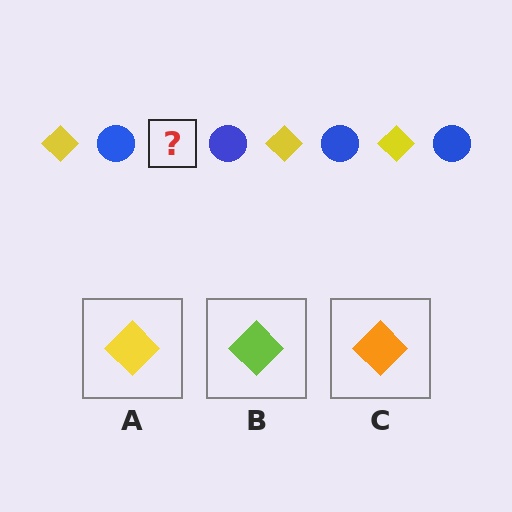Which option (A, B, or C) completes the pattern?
A.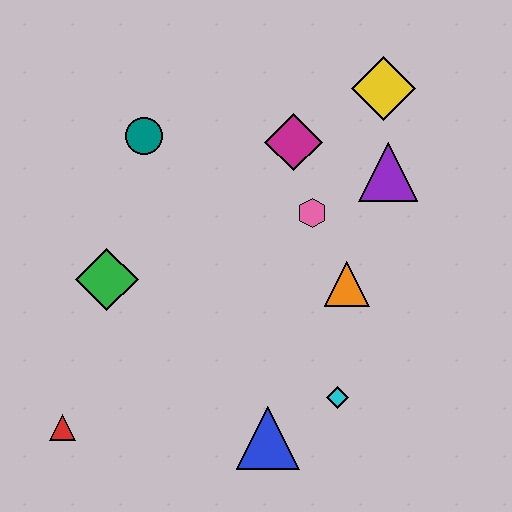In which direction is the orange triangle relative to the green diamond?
The orange triangle is to the right of the green diamond.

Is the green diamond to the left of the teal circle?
Yes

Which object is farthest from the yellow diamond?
The red triangle is farthest from the yellow diamond.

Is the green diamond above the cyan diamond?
Yes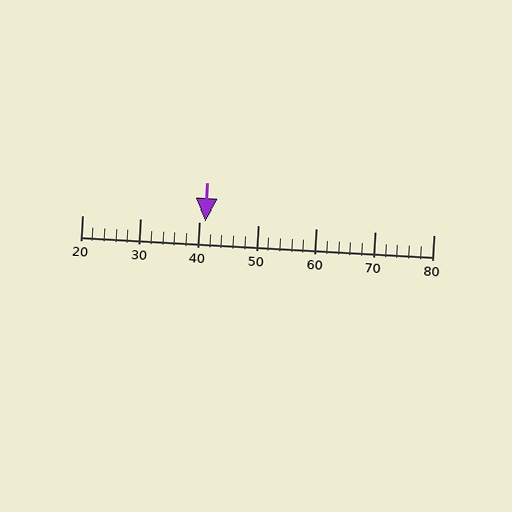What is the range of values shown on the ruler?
The ruler shows values from 20 to 80.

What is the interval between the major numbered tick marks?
The major tick marks are spaced 10 units apart.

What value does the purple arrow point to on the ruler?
The purple arrow points to approximately 41.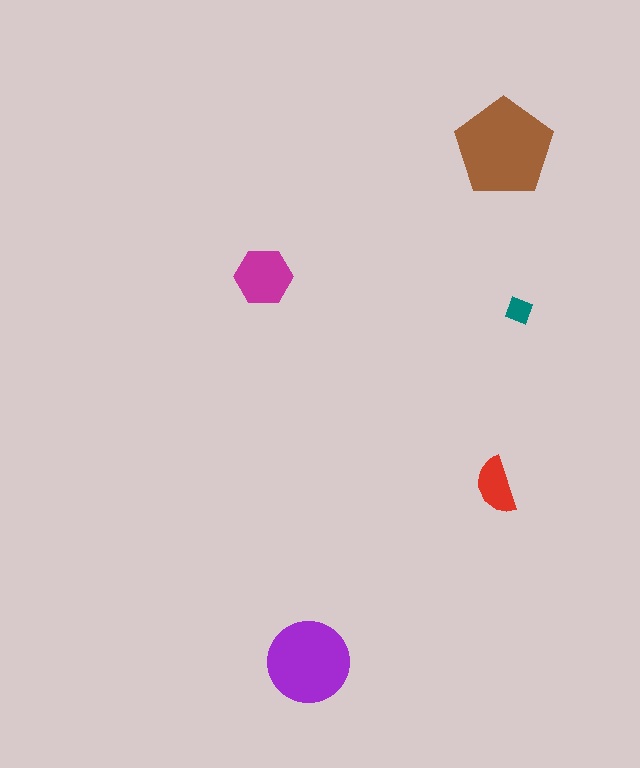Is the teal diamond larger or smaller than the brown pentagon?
Smaller.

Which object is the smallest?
The teal diamond.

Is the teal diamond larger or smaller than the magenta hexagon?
Smaller.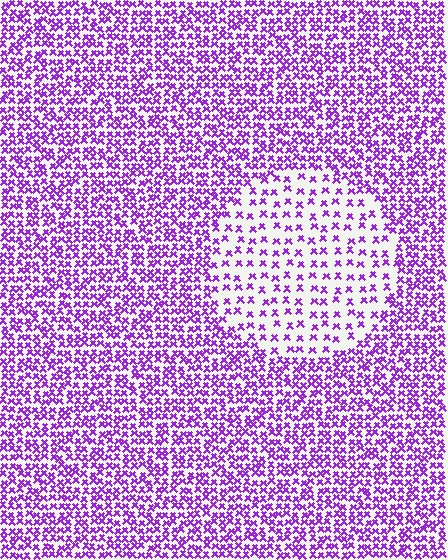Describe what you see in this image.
The image contains small purple elements arranged at two different densities. A circle-shaped region is visible where the elements are less densely packed than the surrounding area.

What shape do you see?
I see a circle.